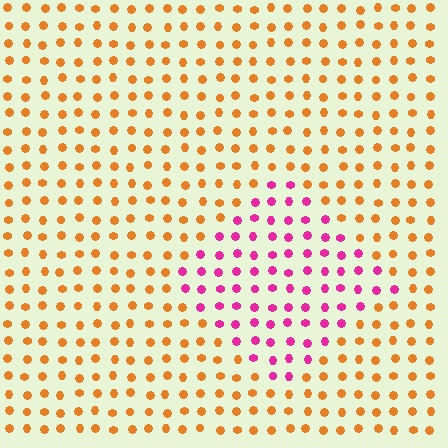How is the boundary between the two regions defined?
The boundary is defined purely by a slight shift in hue (about 66 degrees). Spacing, size, and orientation are identical on both sides.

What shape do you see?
I see a diamond.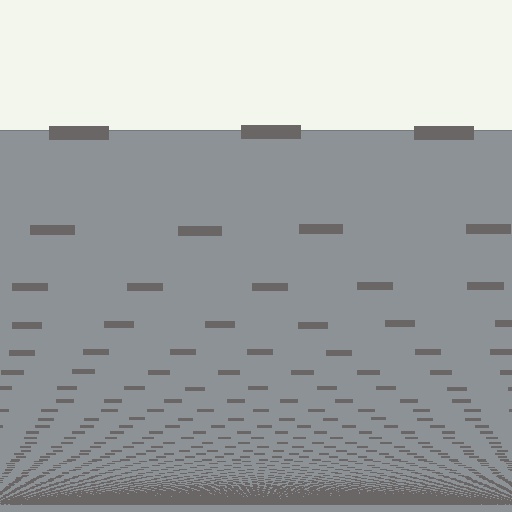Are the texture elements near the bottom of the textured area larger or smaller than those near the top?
Smaller. The gradient is inverted — elements near the bottom are smaller and denser.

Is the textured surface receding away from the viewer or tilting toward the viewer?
The surface appears to tilt toward the viewer. Texture elements get larger and sparser toward the top.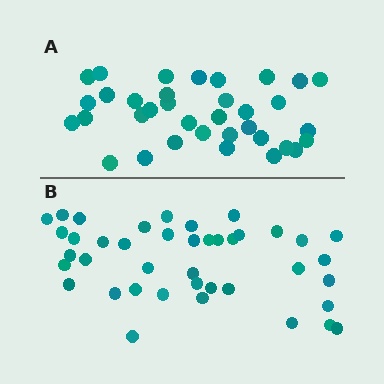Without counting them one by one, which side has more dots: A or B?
Region B (the bottom region) has more dots.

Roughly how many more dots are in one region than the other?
Region B has about 6 more dots than region A.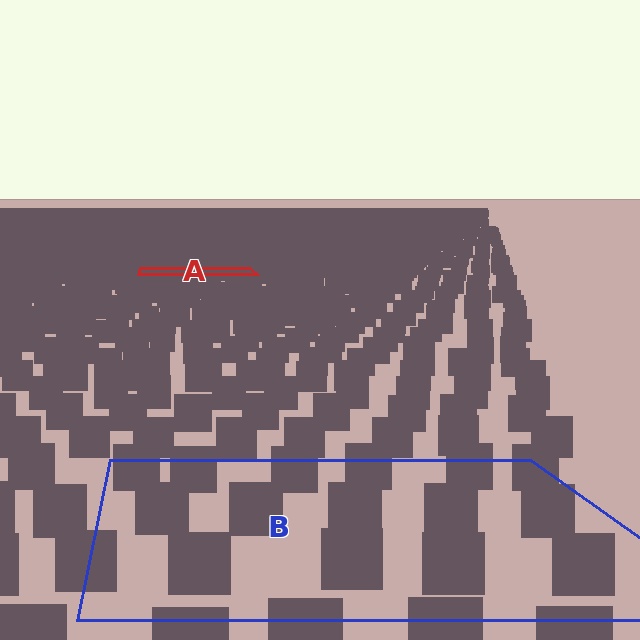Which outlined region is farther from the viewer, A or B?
Region A is farther from the viewer — the texture elements inside it appear smaller and more densely packed.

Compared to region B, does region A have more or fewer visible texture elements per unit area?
Region A has more texture elements per unit area — they are packed more densely because it is farther away.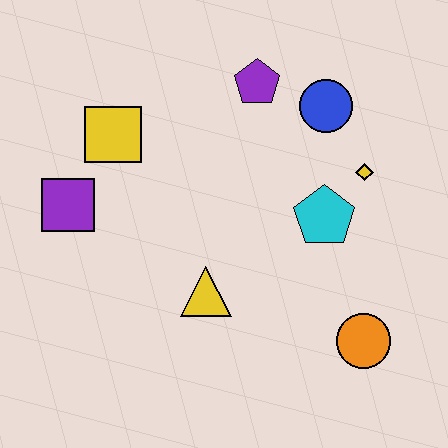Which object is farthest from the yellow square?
The orange circle is farthest from the yellow square.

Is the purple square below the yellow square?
Yes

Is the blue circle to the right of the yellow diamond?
No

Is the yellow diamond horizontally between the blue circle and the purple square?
No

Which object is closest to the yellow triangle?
The cyan pentagon is closest to the yellow triangle.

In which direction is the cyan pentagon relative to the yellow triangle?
The cyan pentagon is to the right of the yellow triangle.